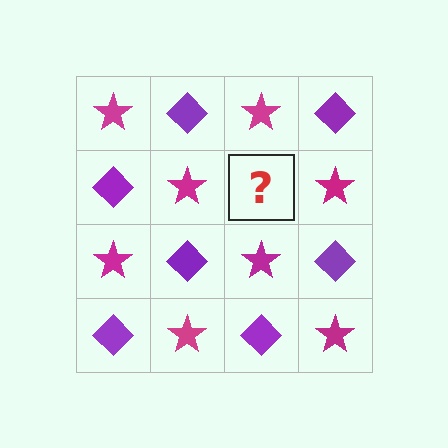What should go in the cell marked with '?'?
The missing cell should contain a purple diamond.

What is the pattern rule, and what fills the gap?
The rule is that it alternates magenta star and purple diamond in a checkerboard pattern. The gap should be filled with a purple diamond.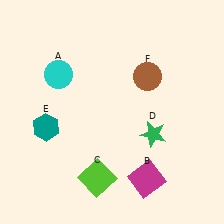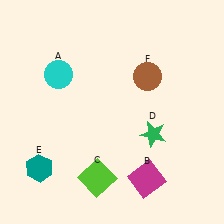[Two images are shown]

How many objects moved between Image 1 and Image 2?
1 object moved between the two images.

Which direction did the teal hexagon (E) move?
The teal hexagon (E) moved down.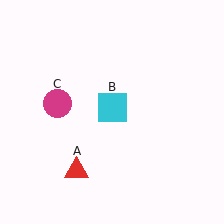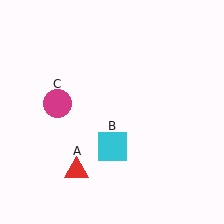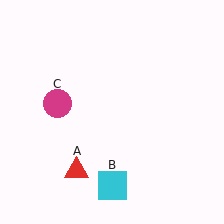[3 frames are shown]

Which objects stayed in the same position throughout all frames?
Red triangle (object A) and magenta circle (object C) remained stationary.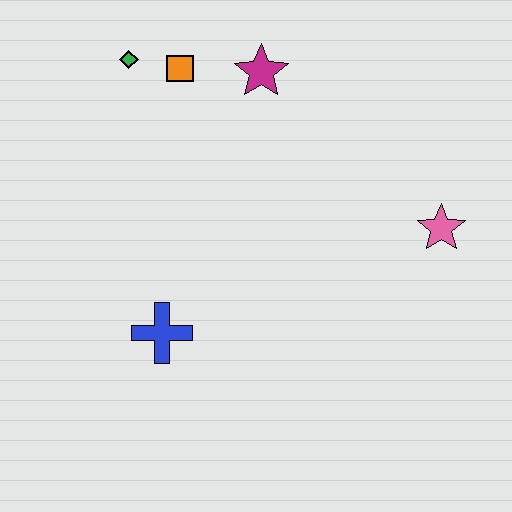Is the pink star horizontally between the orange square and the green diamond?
No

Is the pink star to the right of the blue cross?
Yes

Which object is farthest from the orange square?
The pink star is farthest from the orange square.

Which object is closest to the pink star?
The magenta star is closest to the pink star.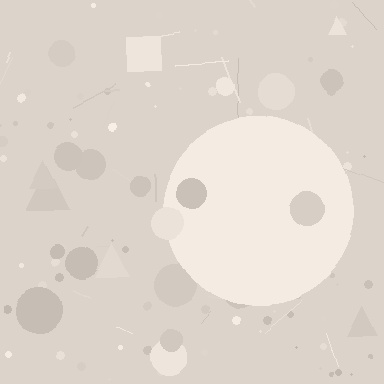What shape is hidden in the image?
A circle is hidden in the image.